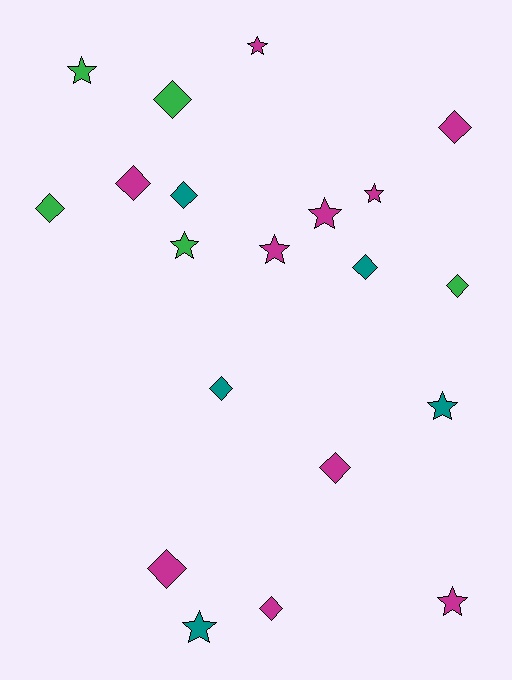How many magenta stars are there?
There are 5 magenta stars.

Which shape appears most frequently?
Diamond, with 11 objects.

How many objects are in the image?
There are 20 objects.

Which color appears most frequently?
Magenta, with 10 objects.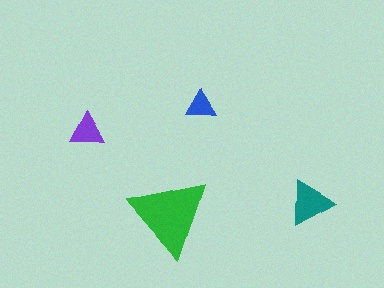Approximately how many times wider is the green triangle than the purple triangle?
About 2.5 times wider.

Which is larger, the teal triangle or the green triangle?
The green one.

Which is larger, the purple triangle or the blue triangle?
The purple one.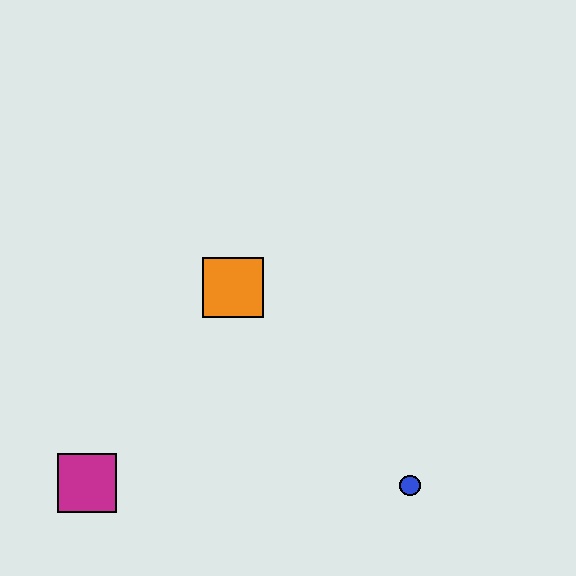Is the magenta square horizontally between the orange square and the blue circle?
No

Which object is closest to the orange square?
The magenta square is closest to the orange square.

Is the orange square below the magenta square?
No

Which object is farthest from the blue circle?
The magenta square is farthest from the blue circle.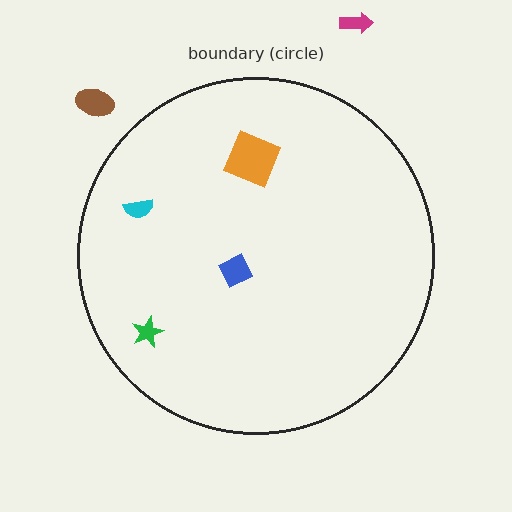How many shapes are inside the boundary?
4 inside, 2 outside.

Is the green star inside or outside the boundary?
Inside.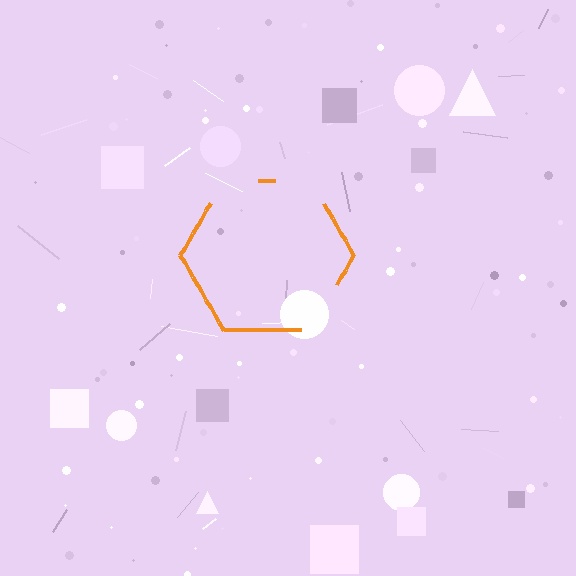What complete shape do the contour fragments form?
The contour fragments form a hexagon.